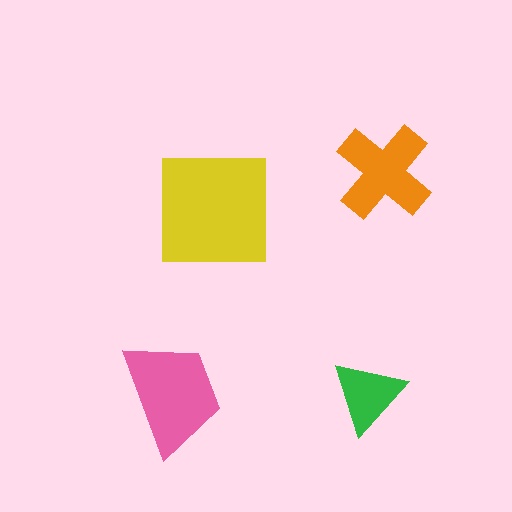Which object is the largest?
The yellow square.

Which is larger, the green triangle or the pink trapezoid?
The pink trapezoid.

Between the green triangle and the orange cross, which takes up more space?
The orange cross.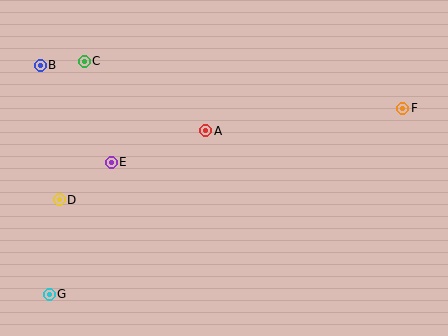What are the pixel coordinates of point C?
Point C is at (84, 61).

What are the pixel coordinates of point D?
Point D is at (59, 200).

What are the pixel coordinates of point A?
Point A is at (206, 131).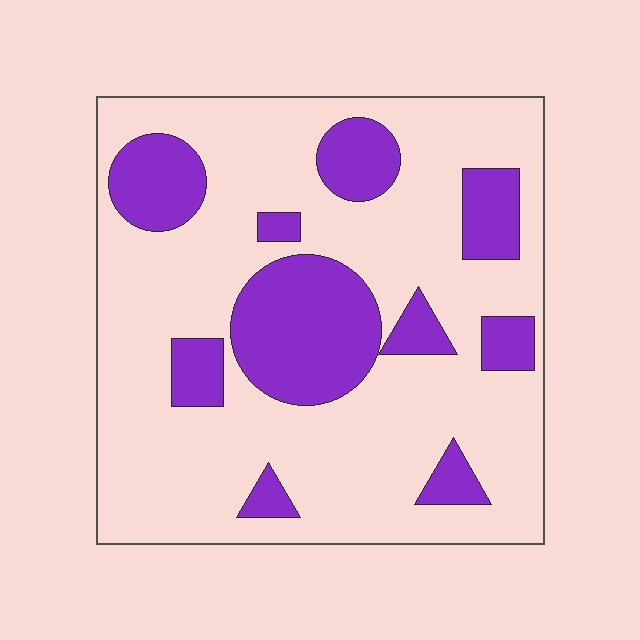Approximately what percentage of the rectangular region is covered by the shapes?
Approximately 25%.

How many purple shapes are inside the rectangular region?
10.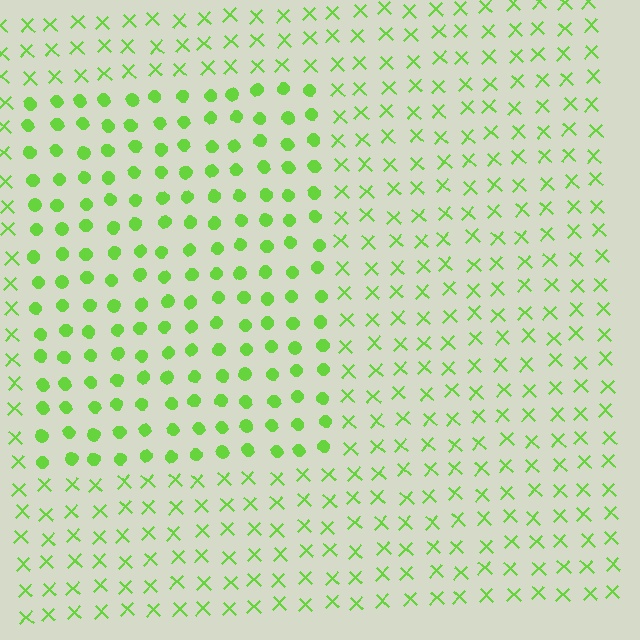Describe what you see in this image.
The image is filled with small lime elements arranged in a uniform grid. A rectangle-shaped region contains circles, while the surrounding area contains X marks. The boundary is defined purely by the change in element shape.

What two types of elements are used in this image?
The image uses circles inside the rectangle region and X marks outside it.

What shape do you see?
I see a rectangle.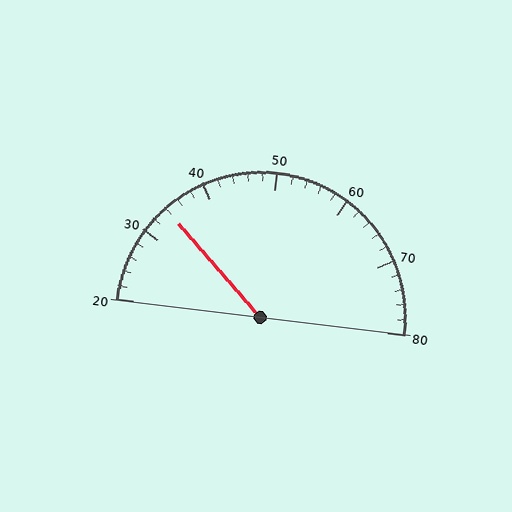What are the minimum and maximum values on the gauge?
The gauge ranges from 20 to 80.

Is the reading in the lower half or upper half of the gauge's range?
The reading is in the lower half of the range (20 to 80).